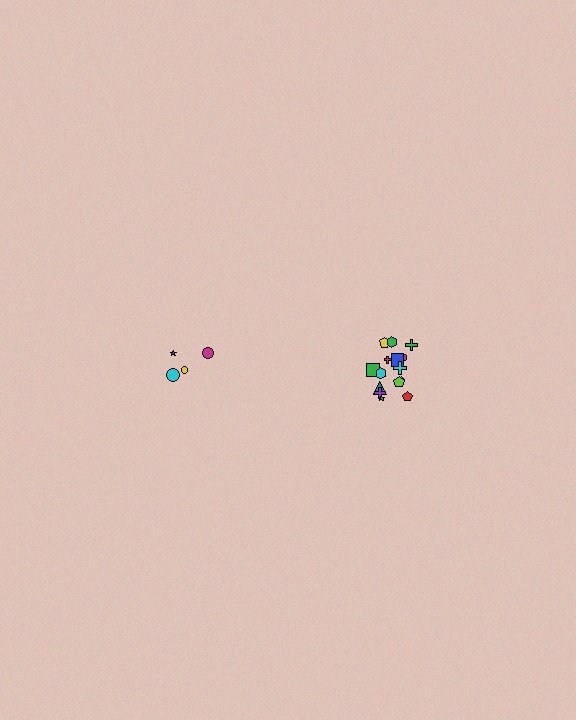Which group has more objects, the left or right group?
The right group.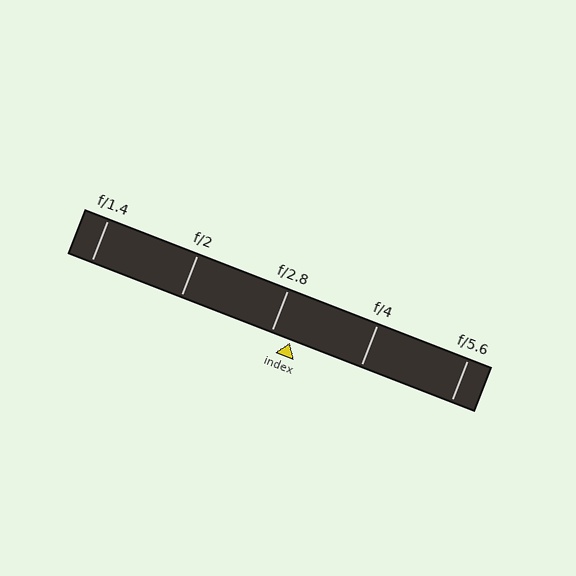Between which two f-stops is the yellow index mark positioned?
The index mark is between f/2.8 and f/4.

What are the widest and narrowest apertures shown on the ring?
The widest aperture shown is f/1.4 and the narrowest is f/5.6.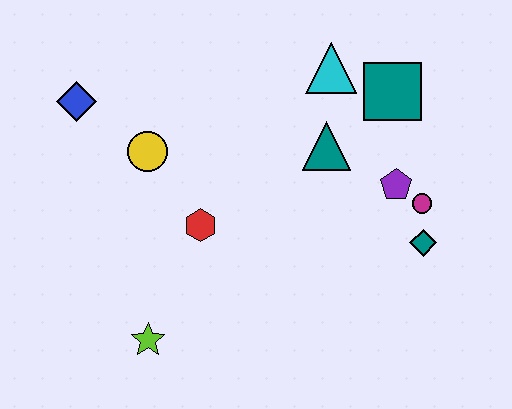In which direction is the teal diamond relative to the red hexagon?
The teal diamond is to the right of the red hexagon.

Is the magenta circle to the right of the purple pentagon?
Yes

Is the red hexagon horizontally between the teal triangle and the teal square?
No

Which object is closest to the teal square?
The cyan triangle is closest to the teal square.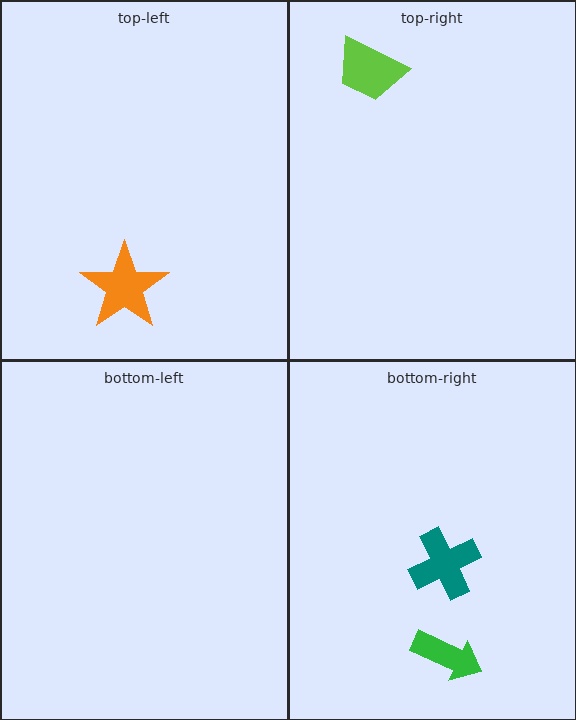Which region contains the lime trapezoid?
The top-right region.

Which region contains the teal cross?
The bottom-right region.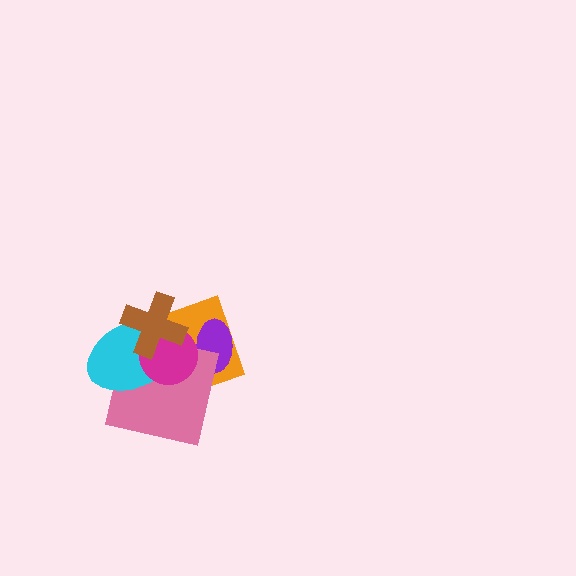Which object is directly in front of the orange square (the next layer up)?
The purple ellipse is directly in front of the orange square.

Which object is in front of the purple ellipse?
The magenta circle is in front of the purple ellipse.